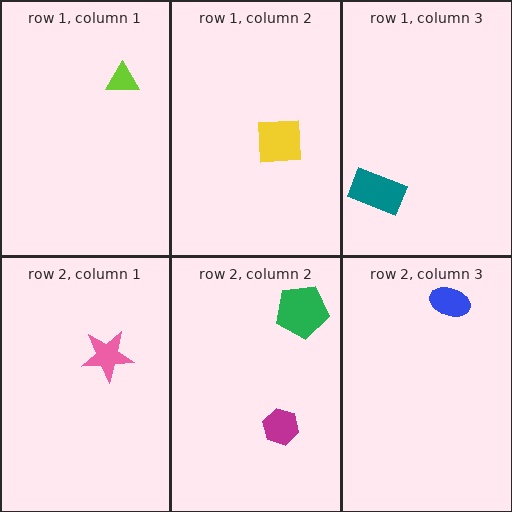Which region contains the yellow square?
The row 1, column 2 region.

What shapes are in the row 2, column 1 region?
The pink star.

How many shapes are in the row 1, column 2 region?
1.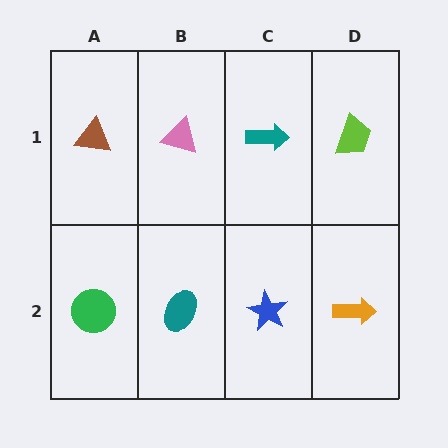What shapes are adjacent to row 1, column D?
An orange arrow (row 2, column D), a teal arrow (row 1, column C).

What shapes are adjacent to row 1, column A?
A green circle (row 2, column A), a pink triangle (row 1, column B).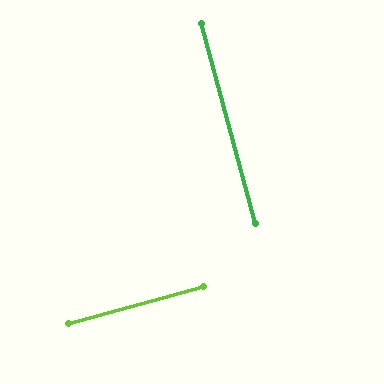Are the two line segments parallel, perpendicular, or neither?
Perpendicular — they meet at approximately 90°.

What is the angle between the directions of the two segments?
Approximately 90 degrees.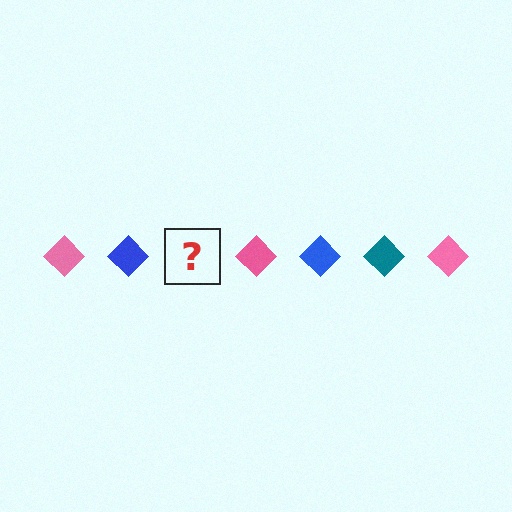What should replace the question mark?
The question mark should be replaced with a teal diamond.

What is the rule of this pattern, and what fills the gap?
The rule is that the pattern cycles through pink, blue, teal diamonds. The gap should be filled with a teal diamond.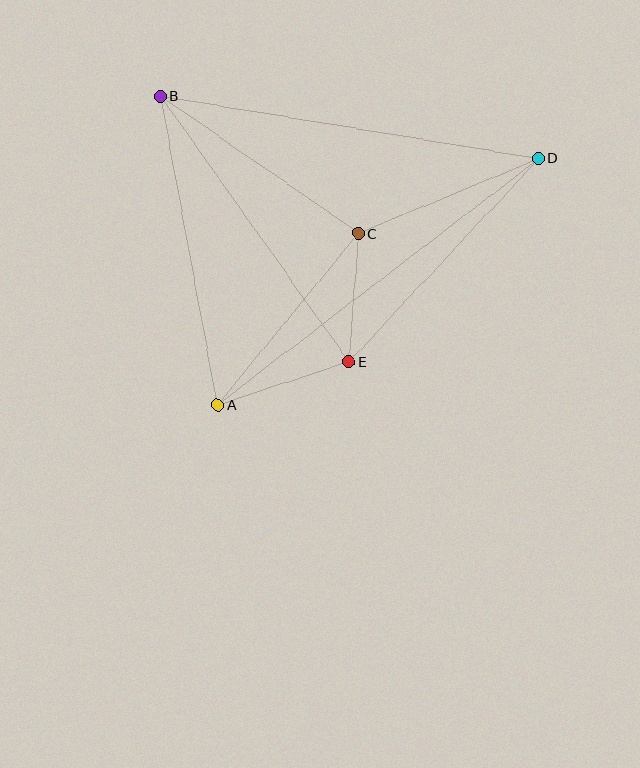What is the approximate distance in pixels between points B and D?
The distance between B and D is approximately 383 pixels.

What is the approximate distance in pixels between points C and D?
The distance between C and D is approximately 195 pixels.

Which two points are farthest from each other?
Points A and D are farthest from each other.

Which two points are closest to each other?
Points C and E are closest to each other.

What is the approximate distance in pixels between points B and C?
The distance between B and C is approximately 241 pixels.